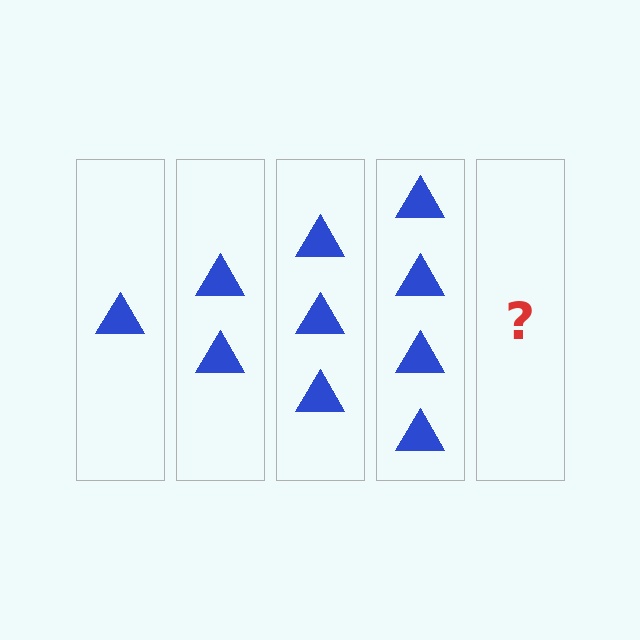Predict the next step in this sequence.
The next step is 5 triangles.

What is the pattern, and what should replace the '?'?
The pattern is that each step adds one more triangle. The '?' should be 5 triangles.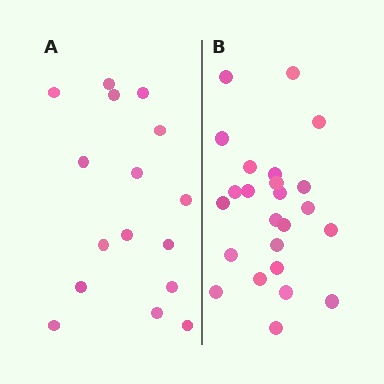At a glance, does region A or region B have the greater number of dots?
Region B (the right region) has more dots.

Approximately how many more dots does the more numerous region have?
Region B has roughly 8 or so more dots than region A.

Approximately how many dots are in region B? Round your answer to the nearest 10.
About 20 dots. (The exact count is 24, which rounds to 20.)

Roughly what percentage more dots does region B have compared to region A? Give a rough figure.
About 50% more.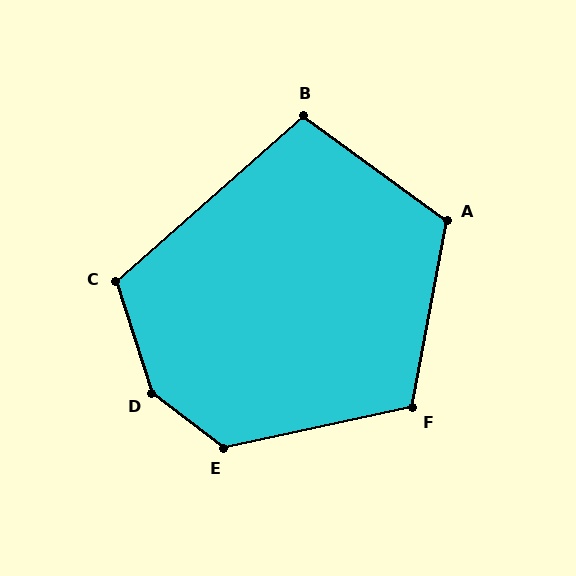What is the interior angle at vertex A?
Approximately 116 degrees (obtuse).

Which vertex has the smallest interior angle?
B, at approximately 103 degrees.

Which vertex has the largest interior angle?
D, at approximately 145 degrees.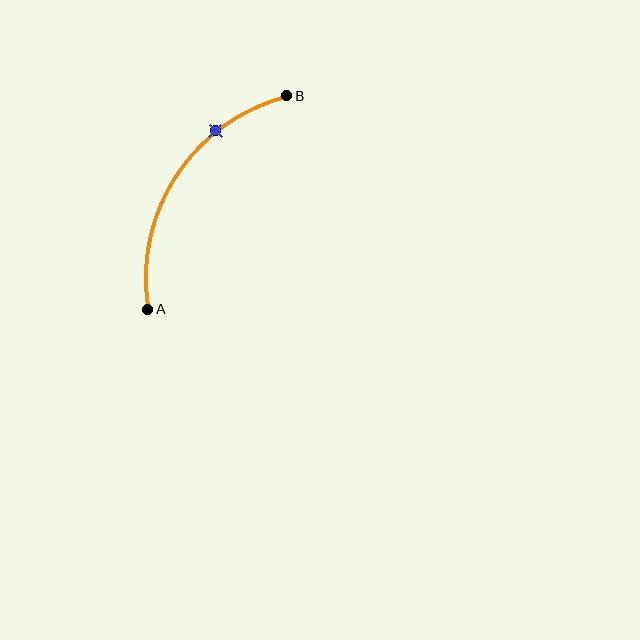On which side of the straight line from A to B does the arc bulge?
The arc bulges to the left of the straight line connecting A and B.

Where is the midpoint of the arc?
The arc midpoint is the point on the curve farthest from the straight line joining A and B. It sits to the left of that line.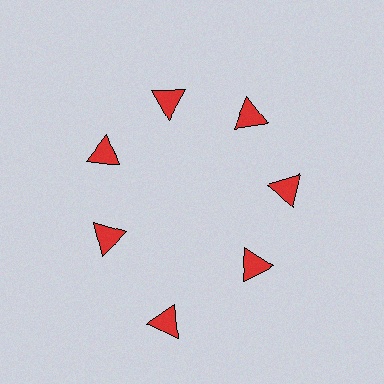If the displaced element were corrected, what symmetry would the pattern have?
It would have 7-fold rotational symmetry — the pattern would map onto itself every 51 degrees.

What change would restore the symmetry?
The symmetry would be restored by moving it inward, back onto the ring so that all 7 triangles sit at equal angles and equal distance from the center.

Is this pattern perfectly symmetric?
No. The 7 red triangles are arranged in a ring, but one element near the 6 o'clock position is pushed outward from the center, breaking the 7-fold rotational symmetry.